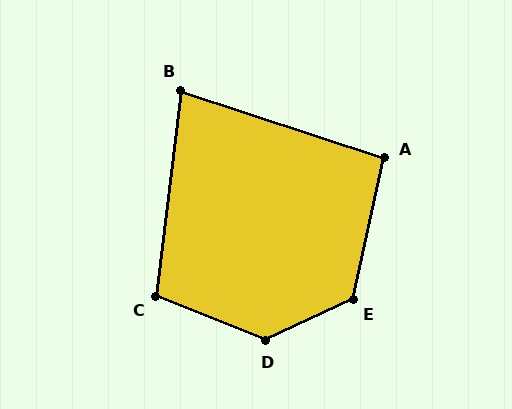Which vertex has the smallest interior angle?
B, at approximately 79 degrees.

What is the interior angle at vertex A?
Approximately 96 degrees (obtuse).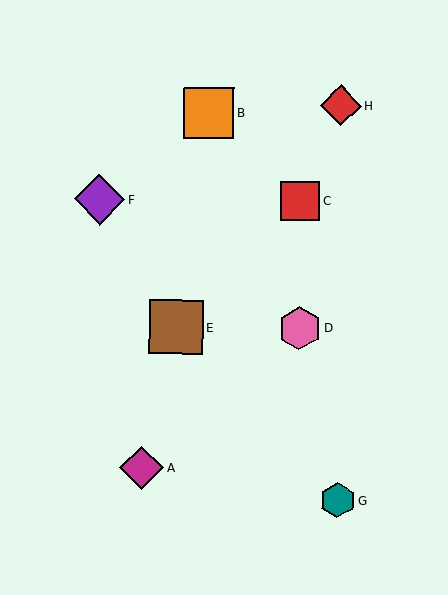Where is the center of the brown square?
The center of the brown square is at (176, 327).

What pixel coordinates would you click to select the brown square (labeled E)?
Click at (176, 327) to select the brown square E.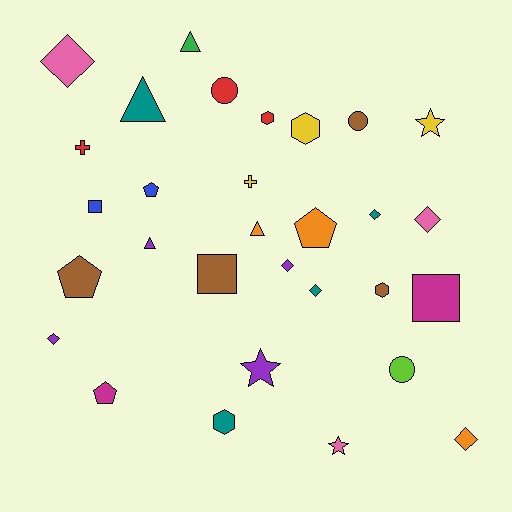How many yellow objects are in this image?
There are 3 yellow objects.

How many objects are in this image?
There are 30 objects.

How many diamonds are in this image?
There are 7 diamonds.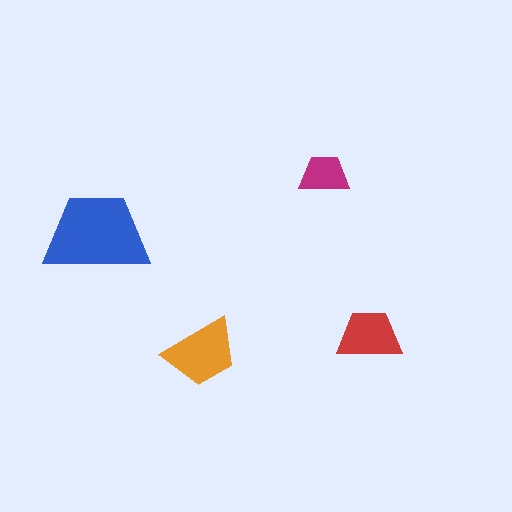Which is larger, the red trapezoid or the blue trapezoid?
The blue one.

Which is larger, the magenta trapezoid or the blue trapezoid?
The blue one.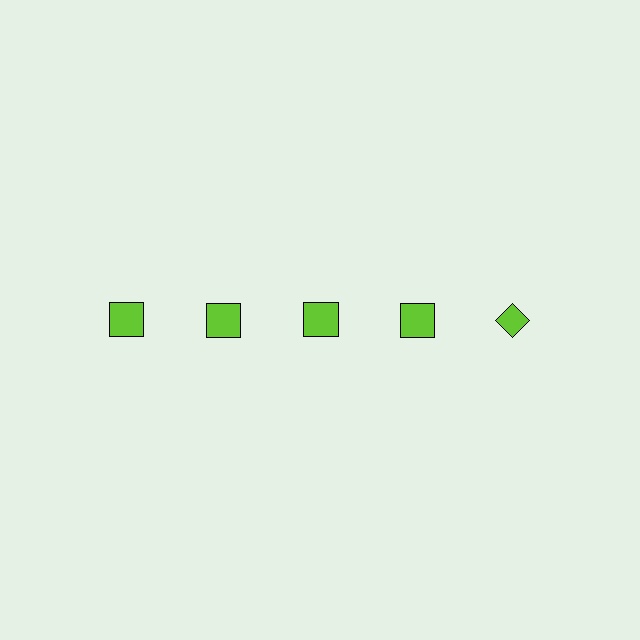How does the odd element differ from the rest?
It has a different shape: diamond instead of square.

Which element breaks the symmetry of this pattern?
The lime diamond in the top row, rightmost column breaks the symmetry. All other shapes are lime squares.